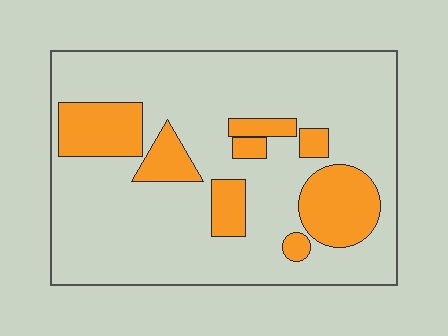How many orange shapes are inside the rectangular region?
8.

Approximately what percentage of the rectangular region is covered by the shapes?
Approximately 20%.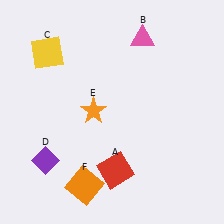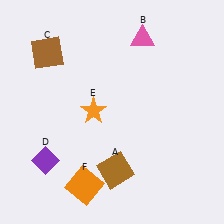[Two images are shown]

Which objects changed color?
A changed from red to brown. C changed from yellow to brown.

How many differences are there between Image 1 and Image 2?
There are 2 differences between the two images.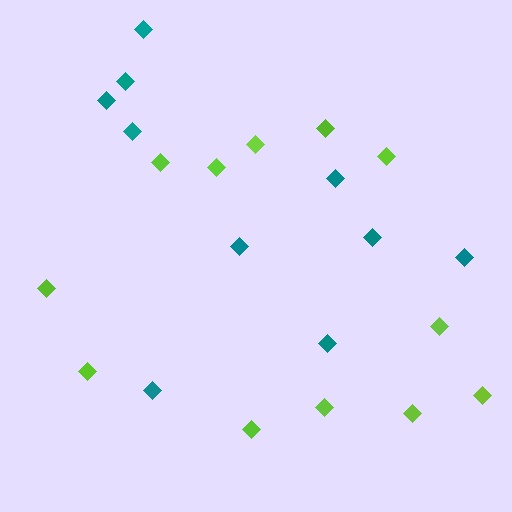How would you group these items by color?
There are 2 groups: one group of lime diamonds (12) and one group of teal diamonds (10).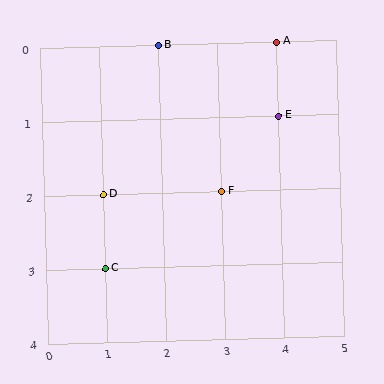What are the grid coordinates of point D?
Point D is at grid coordinates (1, 2).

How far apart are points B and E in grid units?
Points B and E are 2 columns and 1 row apart (about 2.2 grid units diagonally).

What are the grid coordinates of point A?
Point A is at grid coordinates (4, 0).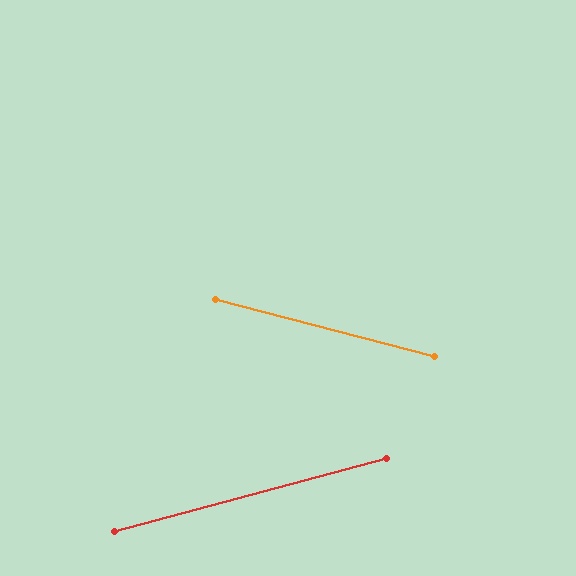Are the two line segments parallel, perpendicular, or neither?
Neither parallel nor perpendicular — they differ by about 30°.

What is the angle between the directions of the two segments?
Approximately 30 degrees.